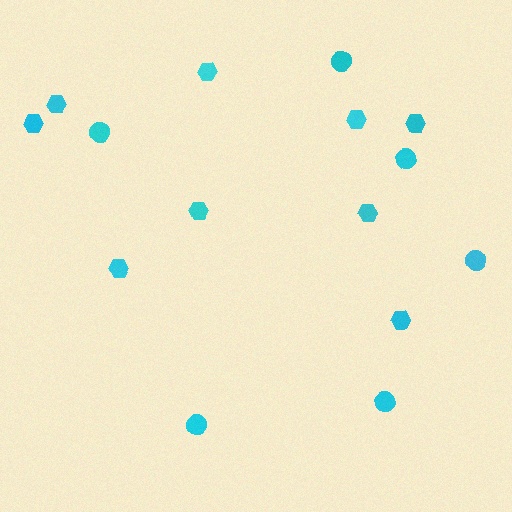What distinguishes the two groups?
There are 2 groups: one group of hexagons (9) and one group of circles (6).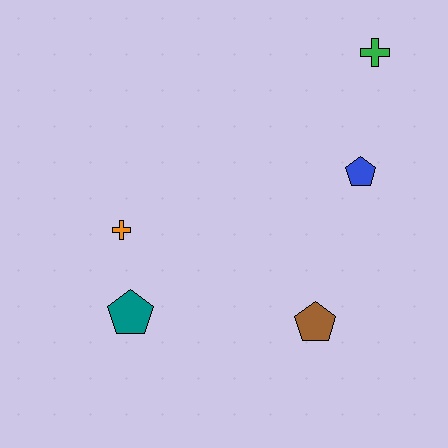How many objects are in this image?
There are 5 objects.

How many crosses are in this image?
There are 2 crosses.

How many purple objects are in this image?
There are no purple objects.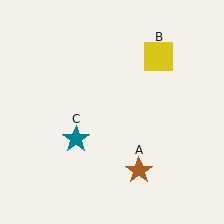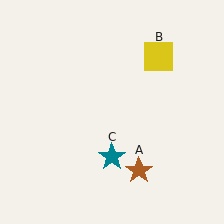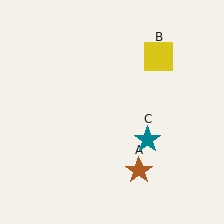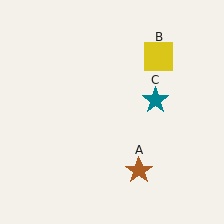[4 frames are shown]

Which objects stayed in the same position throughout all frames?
Brown star (object A) and yellow square (object B) remained stationary.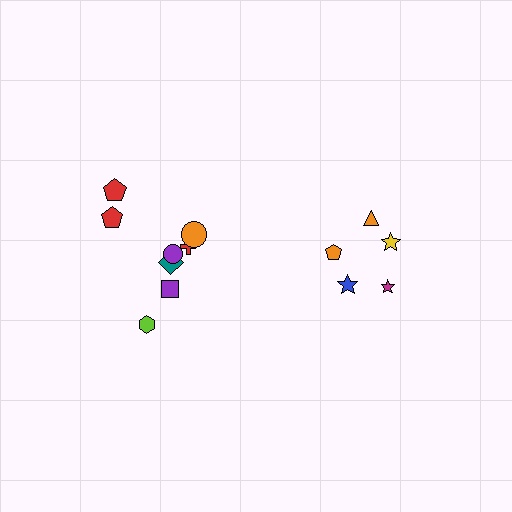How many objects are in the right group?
There are 5 objects.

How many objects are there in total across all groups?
There are 13 objects.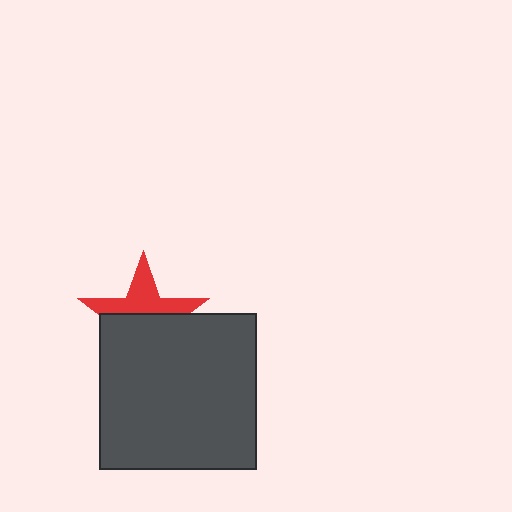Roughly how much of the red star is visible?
About half of it is visible (roughly 45%).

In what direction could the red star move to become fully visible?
The red star could move up. That would shift it out from behind the dark gray square entirely.